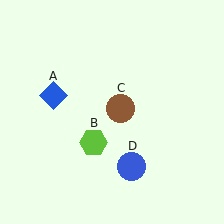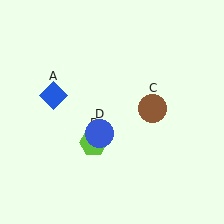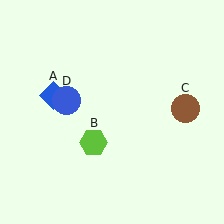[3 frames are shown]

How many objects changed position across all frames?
2 objects changed position: brown circle (object C), blue circle (object D).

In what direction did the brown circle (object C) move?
The brown circle (object C) moved right.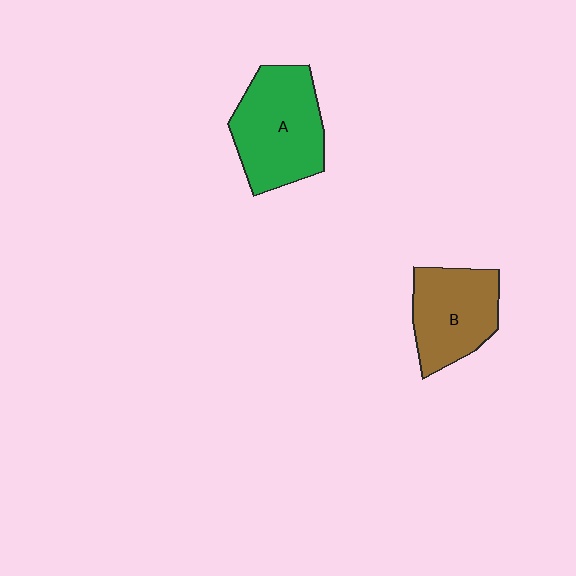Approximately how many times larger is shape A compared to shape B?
Approximately 1.2 times.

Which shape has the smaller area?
Shape B (brown).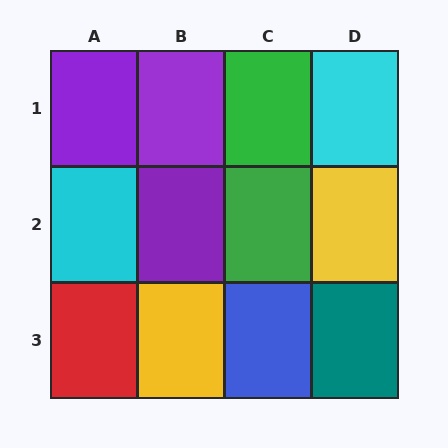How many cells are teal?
1 cell is teal.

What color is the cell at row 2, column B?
Purple.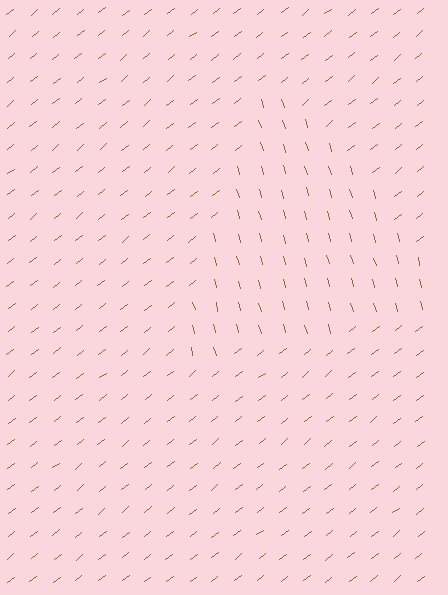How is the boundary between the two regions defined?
The boundary is defined purely by a change in line orientation (approximately 67 degrees difference). All lines are the same color and thickness.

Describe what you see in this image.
The image is filled with small brown line segments. A triangle region in the image has lines oriented differently from the surrounding lines, creating a visible texture boundary.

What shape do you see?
I see a triangle.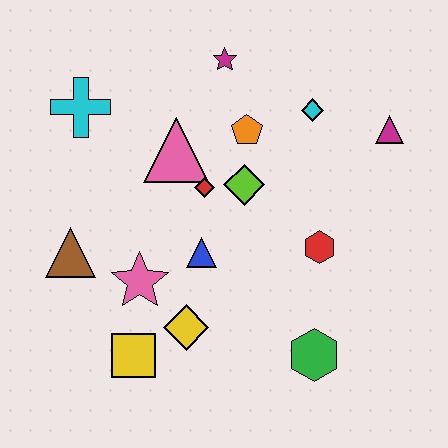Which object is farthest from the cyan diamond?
The yellow square is farthest from the cyan diamond.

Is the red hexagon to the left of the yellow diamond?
No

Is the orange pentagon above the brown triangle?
Yes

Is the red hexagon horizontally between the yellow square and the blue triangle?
No